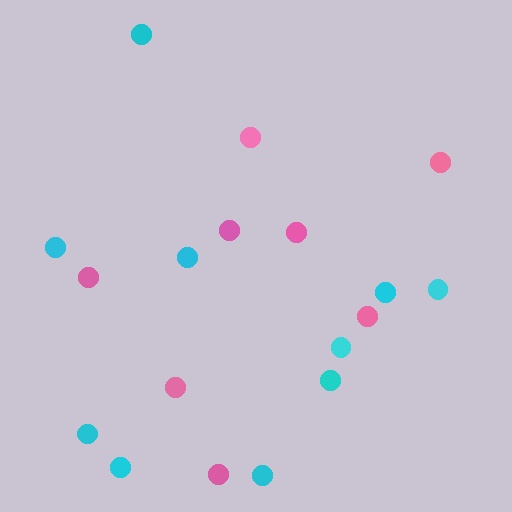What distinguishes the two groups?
There are 2 groups: one group of cyan circles (10) and one group of pink circles (8).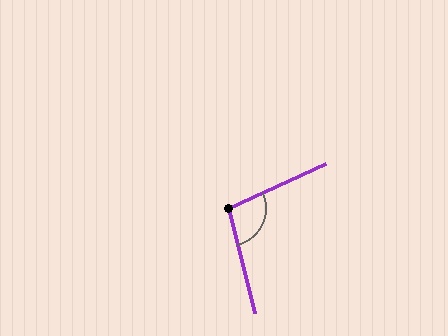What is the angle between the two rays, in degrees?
Approximately 101 degrees.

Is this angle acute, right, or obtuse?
It is obtuse.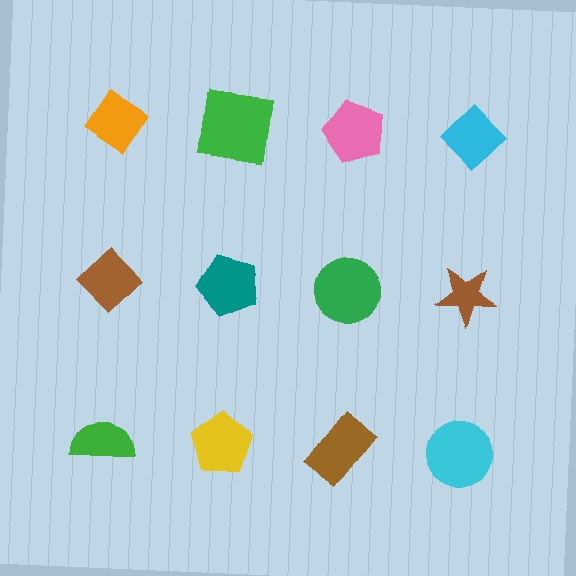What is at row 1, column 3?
A pink pentagon.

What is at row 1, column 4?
A cyan diamond.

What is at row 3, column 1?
A green semicircle.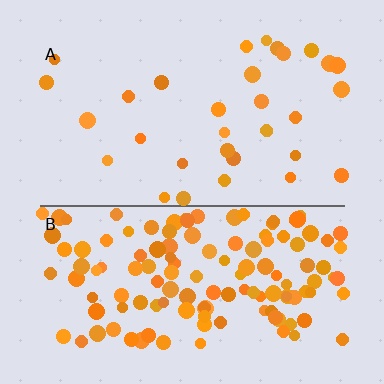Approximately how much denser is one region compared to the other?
Approximately 4.1× — region B over region A.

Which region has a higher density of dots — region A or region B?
B (the bottom).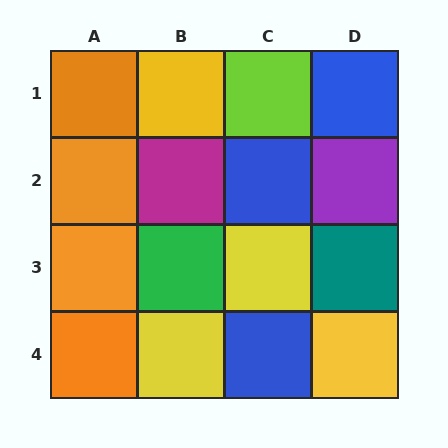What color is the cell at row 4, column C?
Blue.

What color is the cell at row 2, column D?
Purple.